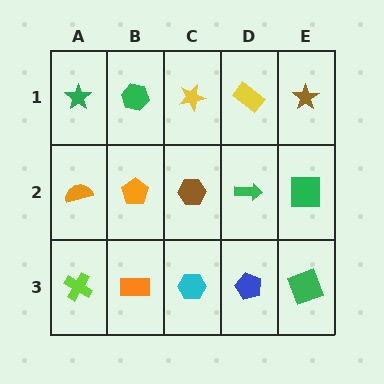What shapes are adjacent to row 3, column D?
A green arrow (row 2, column D), a cyan hexagon (row 3, column C), a green square (row 3, column E).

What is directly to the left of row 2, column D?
A brown hexagon.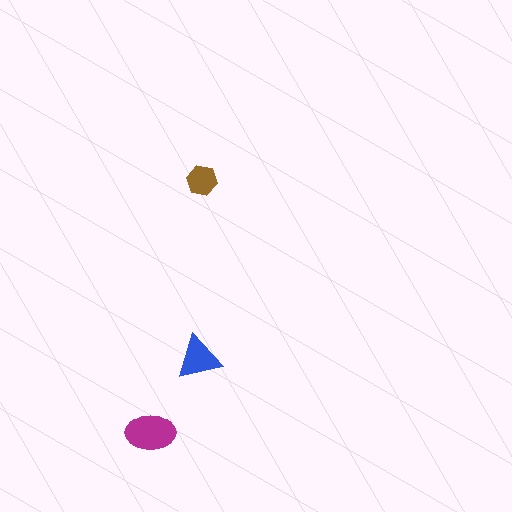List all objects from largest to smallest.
The magenta ellipse, the blue triangle, the brown hexagon.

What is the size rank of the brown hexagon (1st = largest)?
3rd.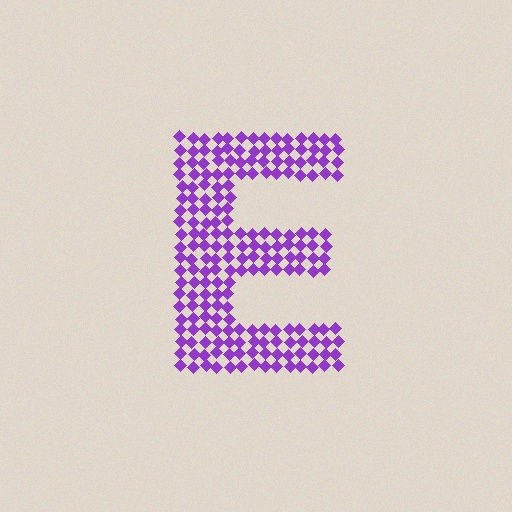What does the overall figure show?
The overall figure shows the letter E.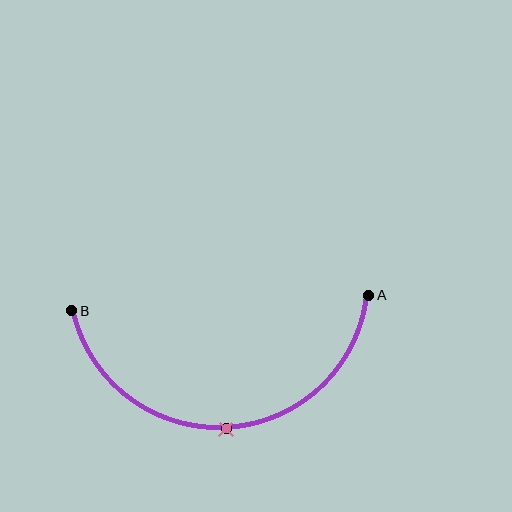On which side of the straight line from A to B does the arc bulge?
The arc bulges below the straight line connecting A and B.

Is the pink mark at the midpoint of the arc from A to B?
Yes. The pink mark lies on the arc at equal arc-length from both A and B — it is the arc midpoint.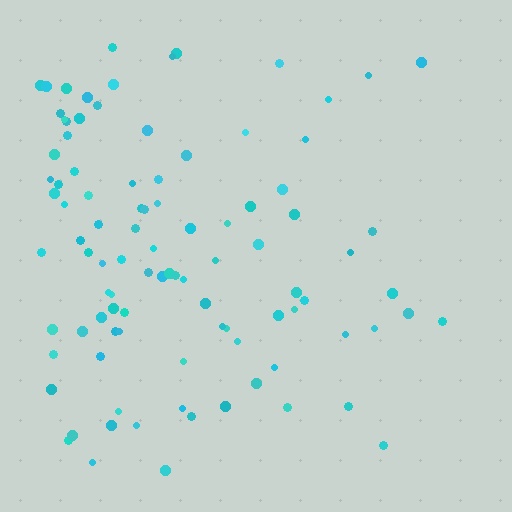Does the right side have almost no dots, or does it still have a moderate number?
Still a moderate number, just noticeably fewer than the left.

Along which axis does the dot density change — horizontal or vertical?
Horizontal.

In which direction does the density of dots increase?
From right to left, with the left side densest.